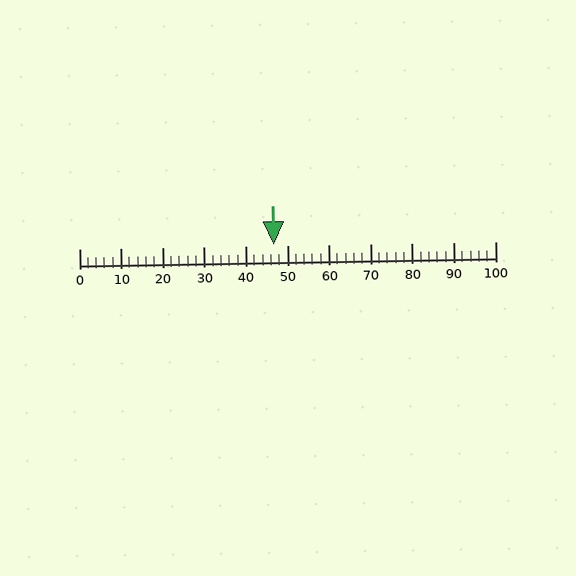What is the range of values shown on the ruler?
The ruler shows values from 0 to 100.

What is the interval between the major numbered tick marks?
The major tick marks are spaced 10 units apart.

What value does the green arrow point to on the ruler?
The green arrow points to approximately 47.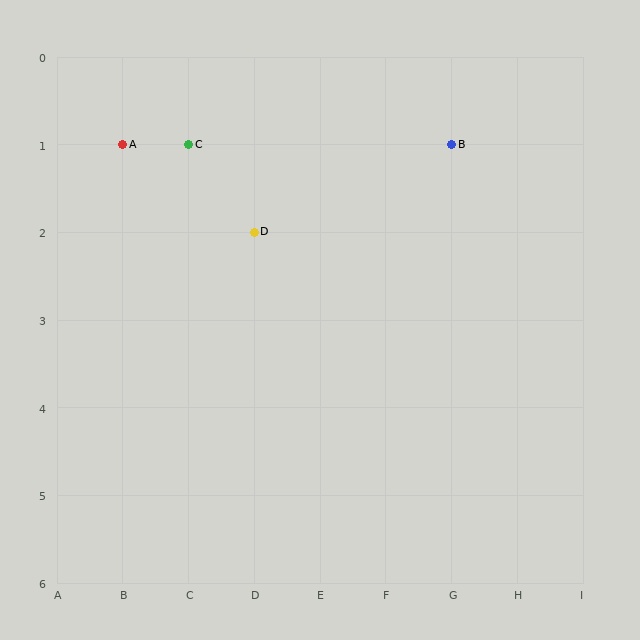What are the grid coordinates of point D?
Point D is at grid coordinates (D, 2).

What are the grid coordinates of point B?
Point B is at grid coordinates (G, 1).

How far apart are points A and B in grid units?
Points A and B are 5 columns apart.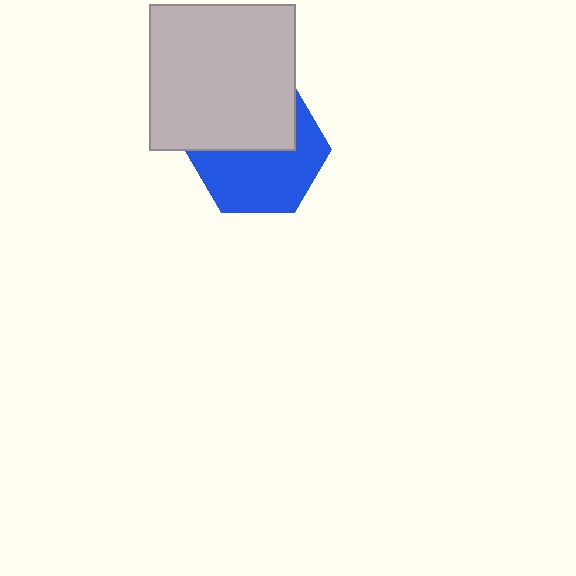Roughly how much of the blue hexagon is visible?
About half of it is visible (roughly 56%).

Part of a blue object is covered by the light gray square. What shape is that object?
It is a hexagon.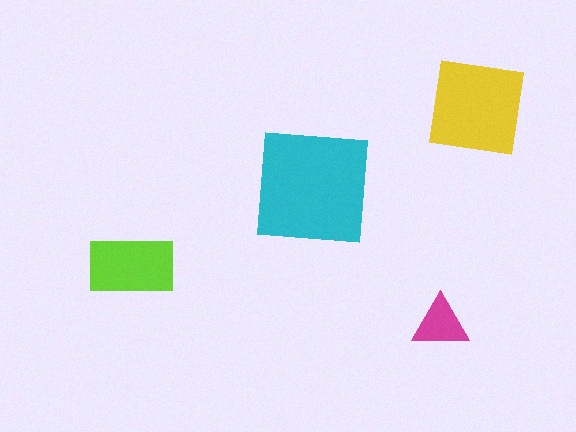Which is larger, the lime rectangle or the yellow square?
The yellow square.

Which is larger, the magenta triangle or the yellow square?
The yellow square.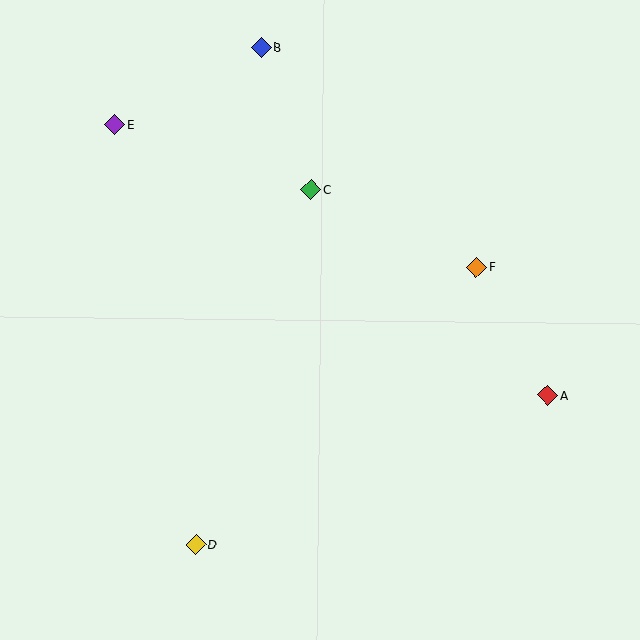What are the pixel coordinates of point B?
Point B is at (261, 48).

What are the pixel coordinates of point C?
Point C is at (311, 190).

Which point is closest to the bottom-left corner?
Point D is closest to the bottom-left corner.